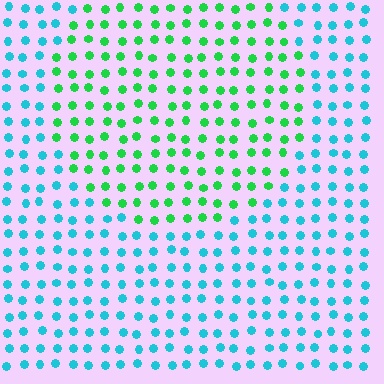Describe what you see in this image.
The image is filled with small cyan elements in a uniform arrangement. A circle-shaped region is visible where the elements are tinted to a slightly different hue, forming a subtle color boundary.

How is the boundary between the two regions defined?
The boundary is defined purely by a slight shift in hue (about 53 degrees). Spacing, size, and orientation are identical on both sides.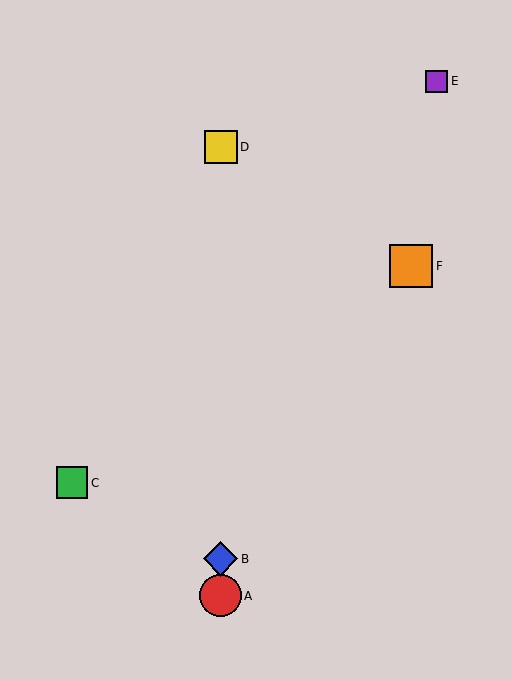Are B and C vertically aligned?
No, B is at x≈221 and C is at x≈72.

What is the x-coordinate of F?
Object F is at x≈411.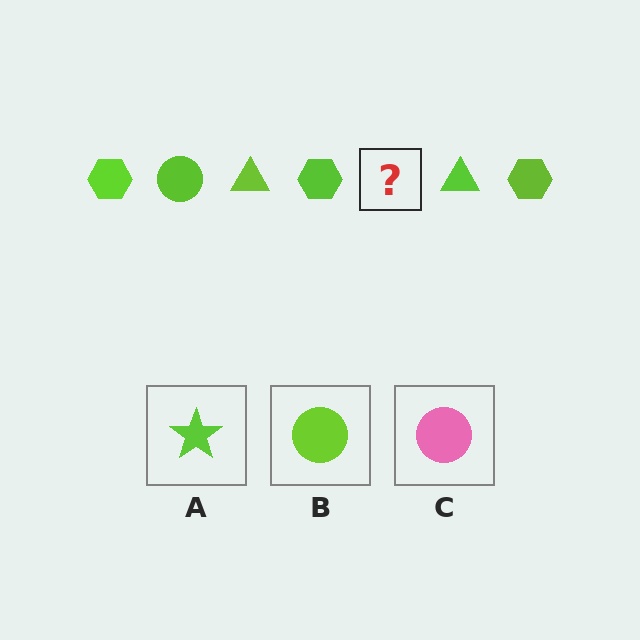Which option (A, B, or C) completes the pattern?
B.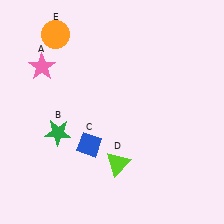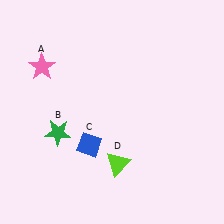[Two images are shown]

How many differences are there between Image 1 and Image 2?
There is 1 difference between the two images.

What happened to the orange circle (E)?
The orange circle (E) was removed in Image 2. It was in the top-left area of Image 1.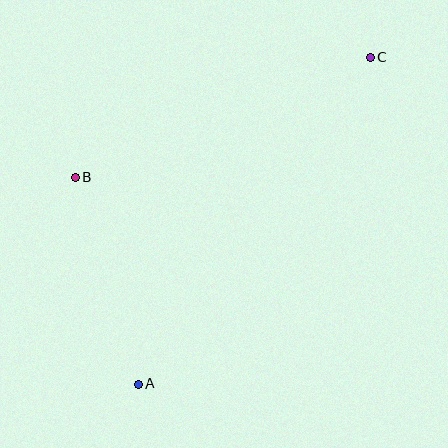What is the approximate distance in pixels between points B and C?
The distance between B and C is approximately 319 pixels.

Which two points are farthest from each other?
Points A and C are farthest from each other.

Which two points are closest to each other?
Points A and B are closest to each other.